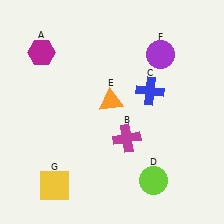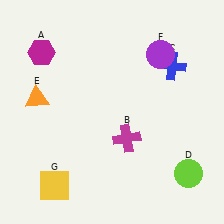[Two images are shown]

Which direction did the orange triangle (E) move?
The orange triangle (E) moved left.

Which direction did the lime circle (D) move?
The lime circle (D) moved right.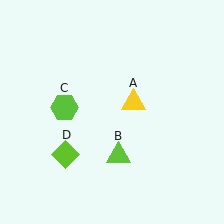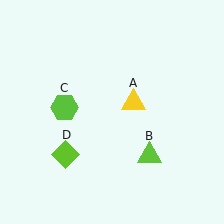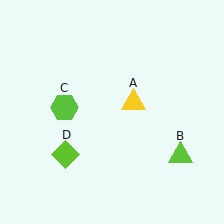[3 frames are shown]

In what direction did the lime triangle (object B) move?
The lime triangle (object B) moved right.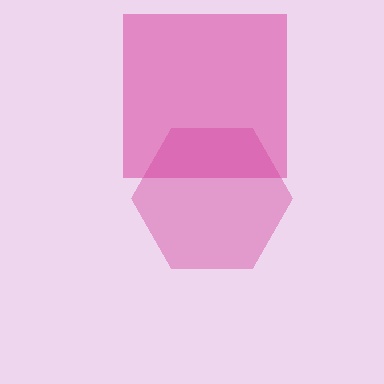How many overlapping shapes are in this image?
There are 2 overlapping shapes in the image.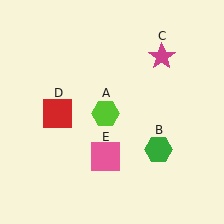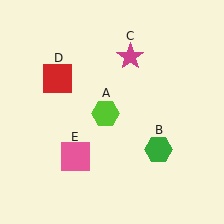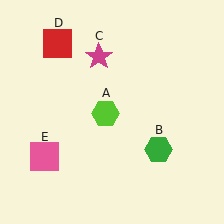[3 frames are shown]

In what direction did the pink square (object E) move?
The pink square (object E) moved left.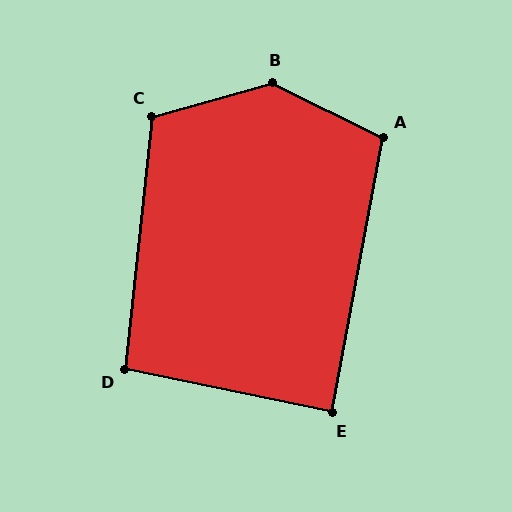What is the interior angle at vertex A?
Approximately 106 degrees (obtuse).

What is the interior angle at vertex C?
Approximately 112 degrees (obtuse).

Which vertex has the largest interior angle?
B, at approximately 138 degrees.